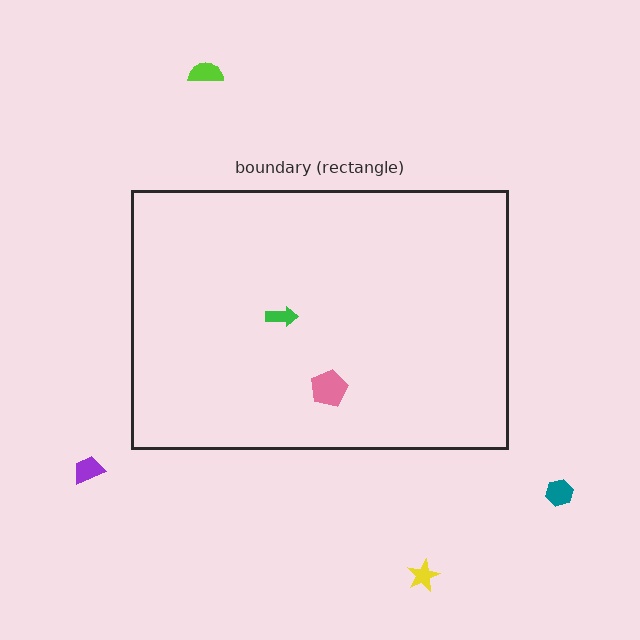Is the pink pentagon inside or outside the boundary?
Inside.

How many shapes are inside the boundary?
2 inside, 4 outside.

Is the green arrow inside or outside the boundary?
Inside.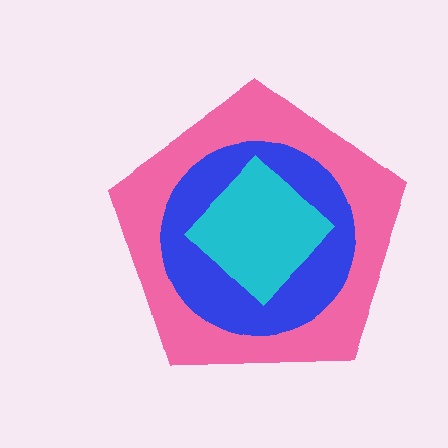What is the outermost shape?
The pink pentagon.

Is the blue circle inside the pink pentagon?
Yes.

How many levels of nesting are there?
3.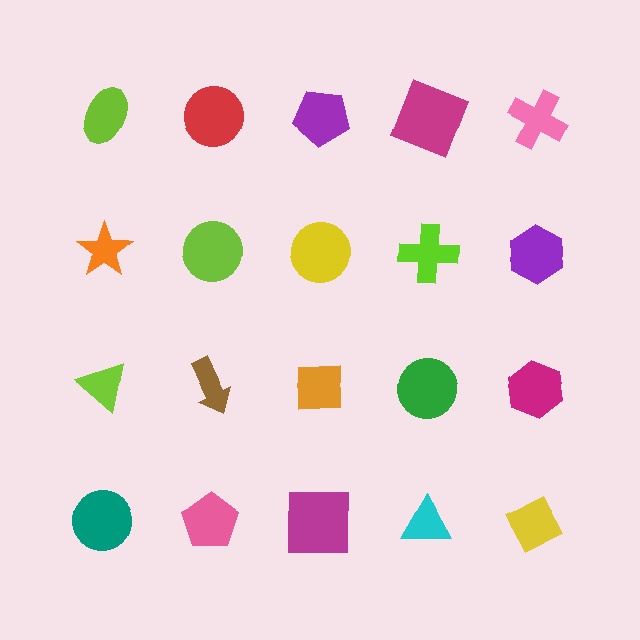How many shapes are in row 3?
5 shapes.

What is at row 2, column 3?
A yellow circle.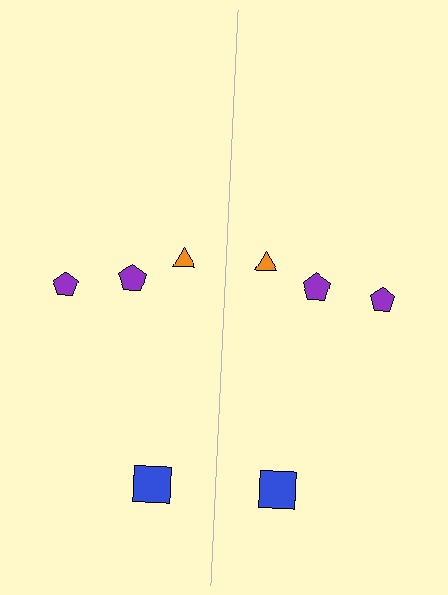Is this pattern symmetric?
Yes, this pattern has bilateral (reflection) symmetry.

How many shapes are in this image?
There are 8 shapes in this image.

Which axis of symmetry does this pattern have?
The pattern has a vertical axis of symmetry running through the center of the image.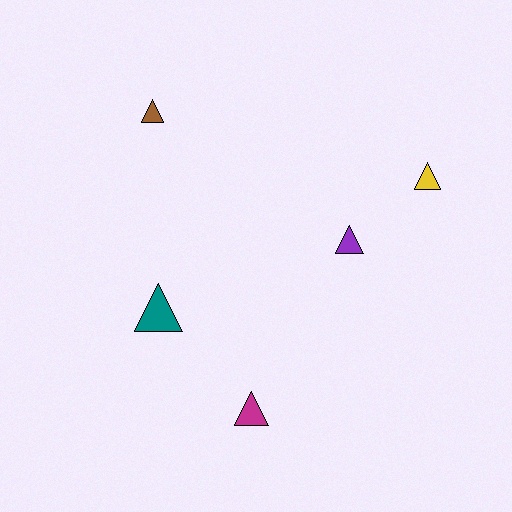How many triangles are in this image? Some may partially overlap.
There are 5 triangles.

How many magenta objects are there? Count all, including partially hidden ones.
There is 1 magenta object.